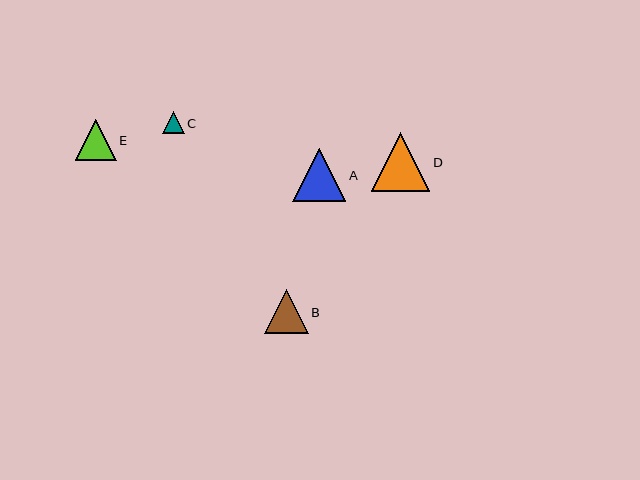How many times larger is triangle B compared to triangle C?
Triangle B is approximately 2.0 times the size of triangle C.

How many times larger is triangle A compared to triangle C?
Triangle A is approximately 2.5 times the size of triangle C.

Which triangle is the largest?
Triangle D is the largest with a size of approximately 58 pixels.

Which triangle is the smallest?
Triangle C is the smallest with a size of approximately 22 pixels.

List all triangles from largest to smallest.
From largest to smallest: D, A, B, E, C.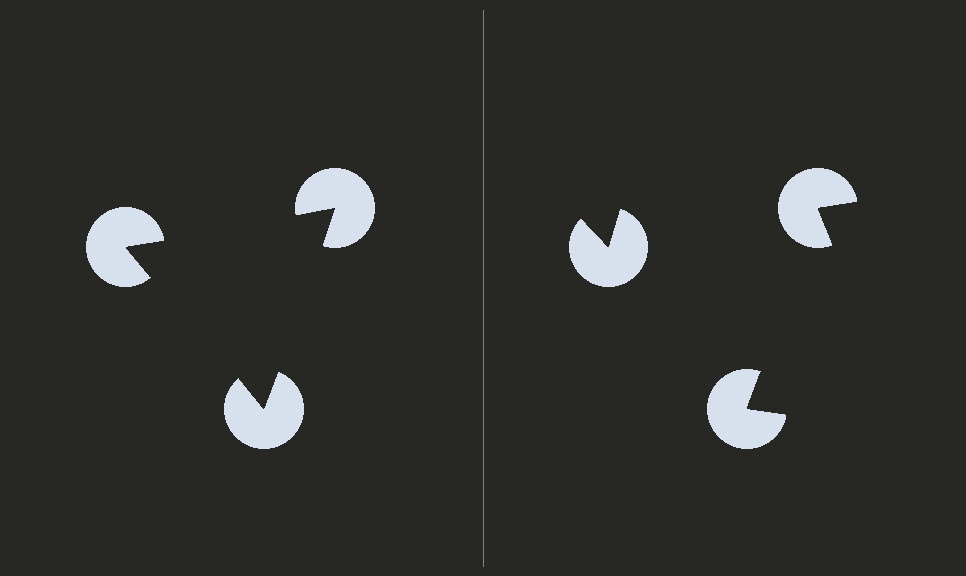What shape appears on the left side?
An illusory triangle.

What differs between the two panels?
The pac-man discs are positioned identically on both sides; only the wedge orientations differ. On the left they align to a triangle; on the right they are misaligned.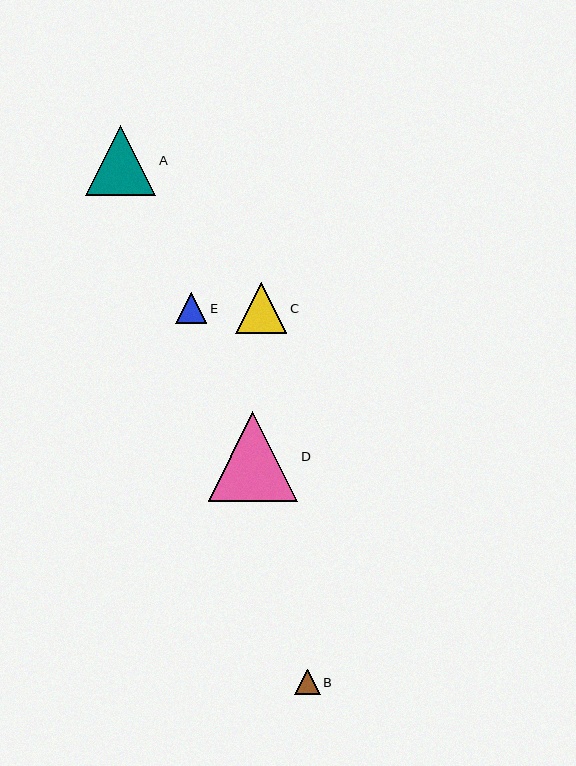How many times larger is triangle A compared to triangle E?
Triangle A is approximately 2.2 times the size of triangle E.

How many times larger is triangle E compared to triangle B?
Triangle E is approximately 1.2 times the size of triangle B.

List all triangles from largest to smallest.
From largest to smallest: D, A, C, E, B.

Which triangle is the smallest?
Triangle B is the smallest with a size of approximately 25 pixels.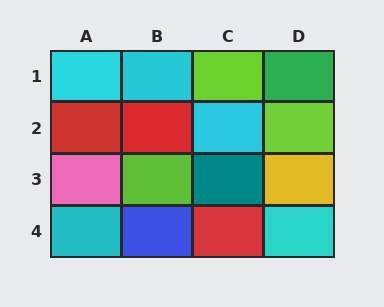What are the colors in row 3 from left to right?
Pink, lime, teal, yellow.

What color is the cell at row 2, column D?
Lime.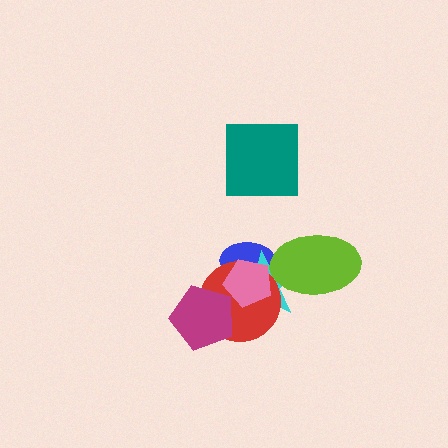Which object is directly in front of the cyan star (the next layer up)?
The red circle is directly in front of the cyan star.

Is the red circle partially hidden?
Yes, it is partially covered by another shape.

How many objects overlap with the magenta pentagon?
1 object overlaps with the magenta pentagon.